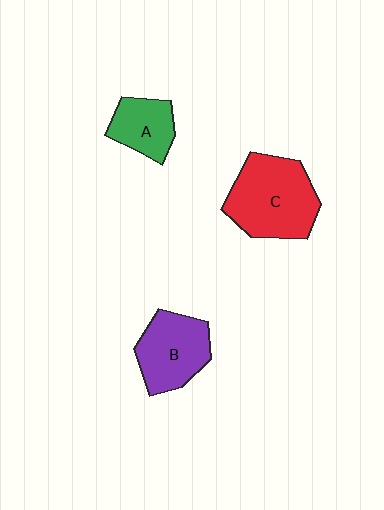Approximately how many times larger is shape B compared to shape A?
Approximately 1.4 times.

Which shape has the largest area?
Shape C (red).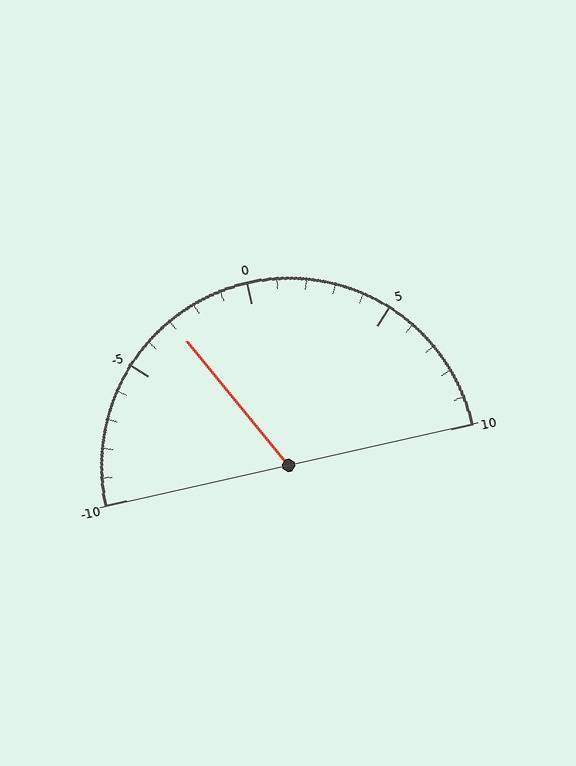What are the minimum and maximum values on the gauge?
The gauge ranges from -10 to 10.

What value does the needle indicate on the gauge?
The needle indicates approximately -3.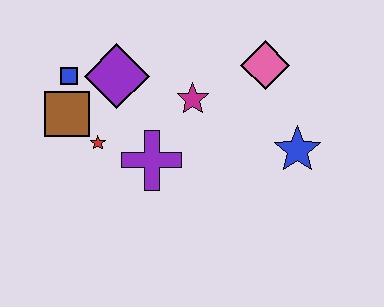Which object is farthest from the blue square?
The blue star is farthest from the blue square.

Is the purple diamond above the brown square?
Yes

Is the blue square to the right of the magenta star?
No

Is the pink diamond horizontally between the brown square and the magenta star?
No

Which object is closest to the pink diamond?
The magenta star is closest to the pink diamond.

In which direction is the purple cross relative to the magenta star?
The purple cross is below the magenta star.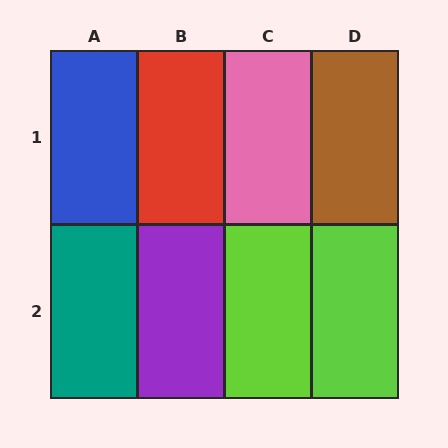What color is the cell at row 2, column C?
Lime.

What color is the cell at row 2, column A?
Teal.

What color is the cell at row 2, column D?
Lime.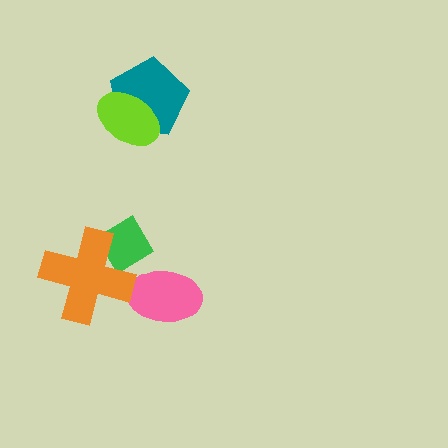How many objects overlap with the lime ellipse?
1 object overlaps with the lime ellipse.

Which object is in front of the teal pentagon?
The lime ellipse is in front of the teal pentagon.